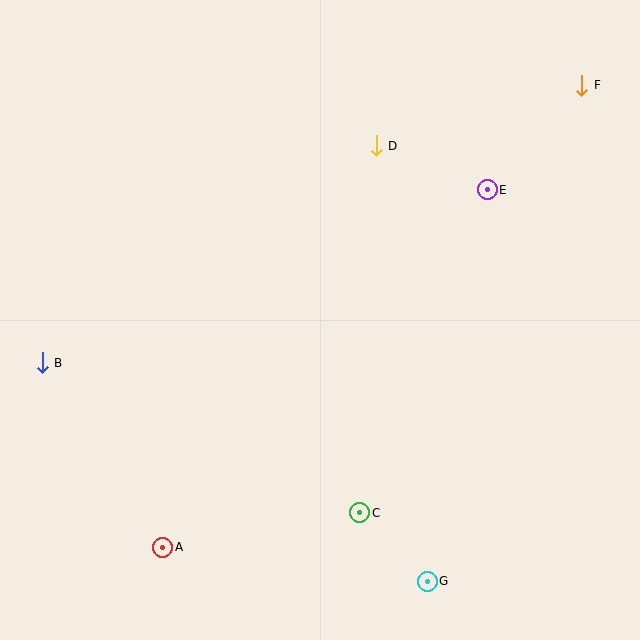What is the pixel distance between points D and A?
The distance between D and A is 454 pixels.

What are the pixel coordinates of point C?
Point C is at (360, 513).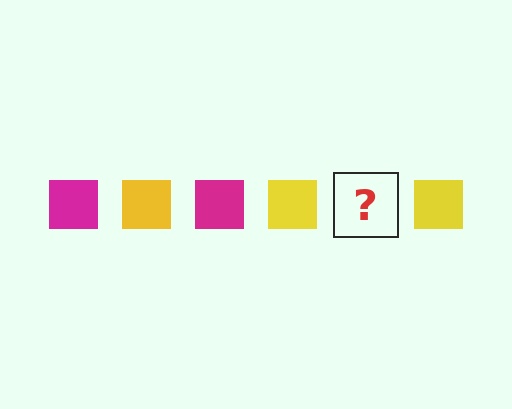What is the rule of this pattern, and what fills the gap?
The rule is that the pattern cycles through magenta, yellow squares. The gap should be filled with a magenta square.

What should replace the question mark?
The question mark should be replaced with a magenta square.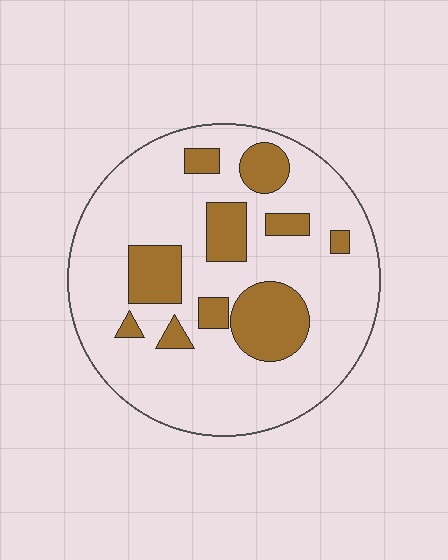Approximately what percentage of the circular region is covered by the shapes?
Approximately 25%.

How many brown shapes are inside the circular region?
10.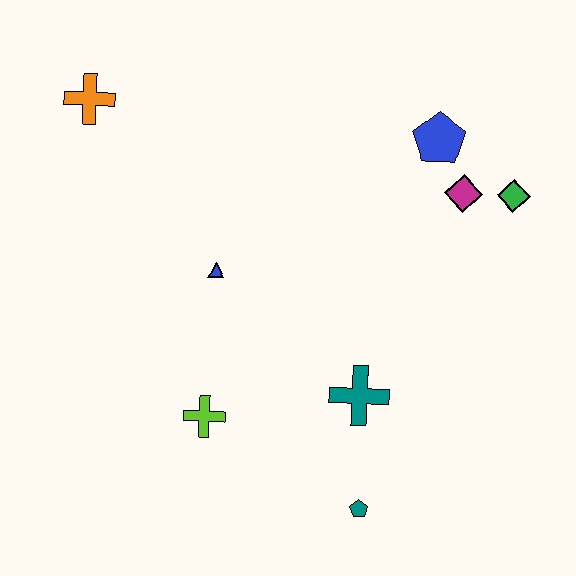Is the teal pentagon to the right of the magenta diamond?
No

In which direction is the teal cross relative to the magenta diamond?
The teal cross is below the magenta diamond.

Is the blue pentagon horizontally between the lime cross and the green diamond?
Yes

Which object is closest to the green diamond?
The magenta diamond is closest to the green diamond.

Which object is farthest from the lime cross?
The green diamond is farthest from the lime cross.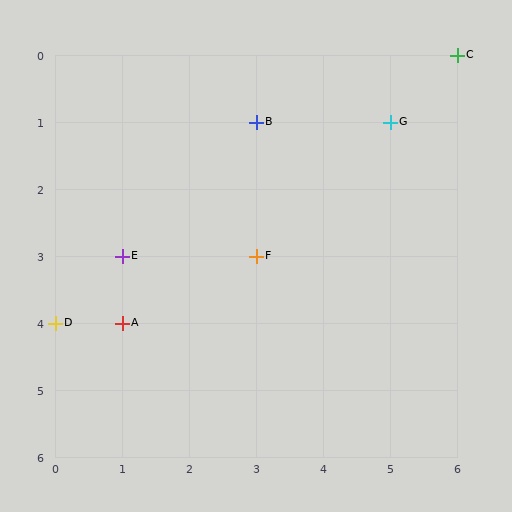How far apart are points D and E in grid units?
Points D and E are 1 column and 1 row apart (about 1.4 grid units diagonally).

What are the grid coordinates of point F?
Point F is at grid coordinates (3, 3).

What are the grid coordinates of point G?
Point G is at grid coordinates (5, 1).